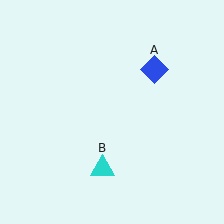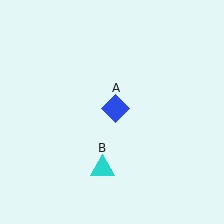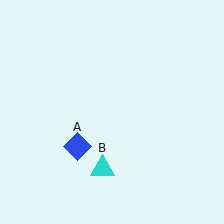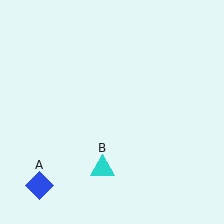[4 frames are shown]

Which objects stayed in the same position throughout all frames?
Cyan triangle (object B) remained stationary.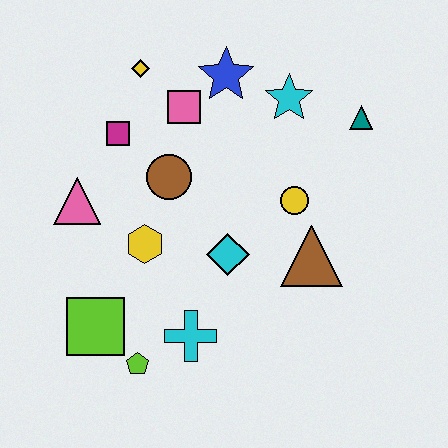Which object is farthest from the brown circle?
The teal triangle is farthest from the brown circle.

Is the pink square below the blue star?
Yes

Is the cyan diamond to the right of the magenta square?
Yes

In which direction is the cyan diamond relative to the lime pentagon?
The cyan diamond is above the lime pentagon.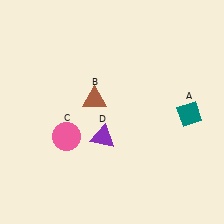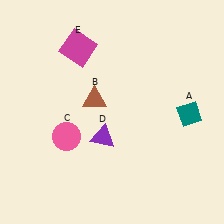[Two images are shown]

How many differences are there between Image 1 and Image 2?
There is 1 difference between the two images.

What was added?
A magenta square (E) was added in Image 2.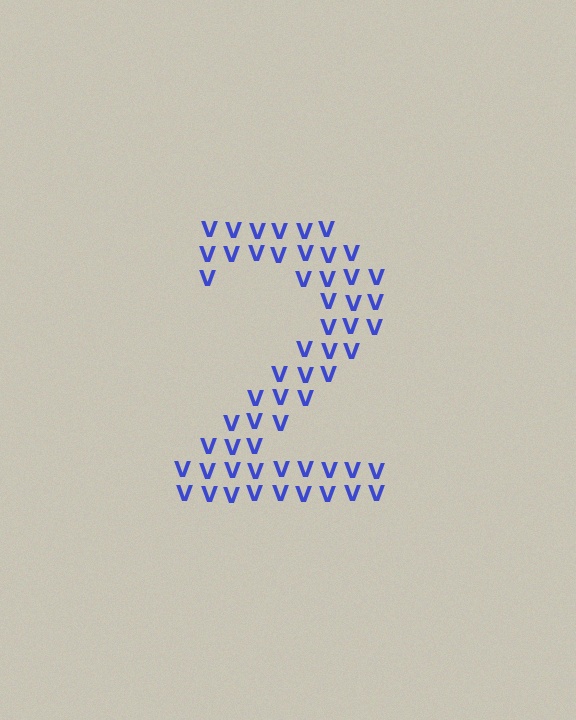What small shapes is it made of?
It is made of small letter V's.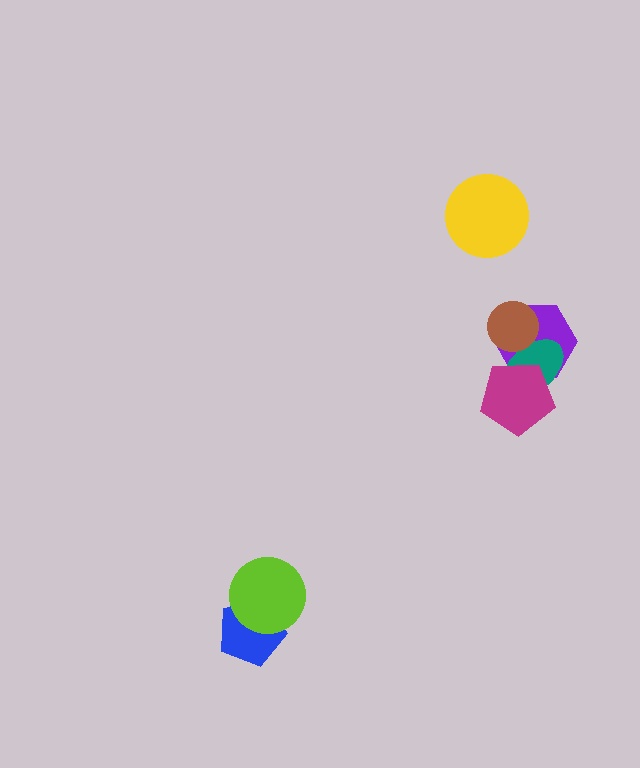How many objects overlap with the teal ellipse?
3 objects overlap with the teal ellipse.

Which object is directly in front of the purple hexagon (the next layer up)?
The teal ellipse is directly in front of the purple hexagon.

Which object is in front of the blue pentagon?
The lime circle is in front of the blue pentagon.